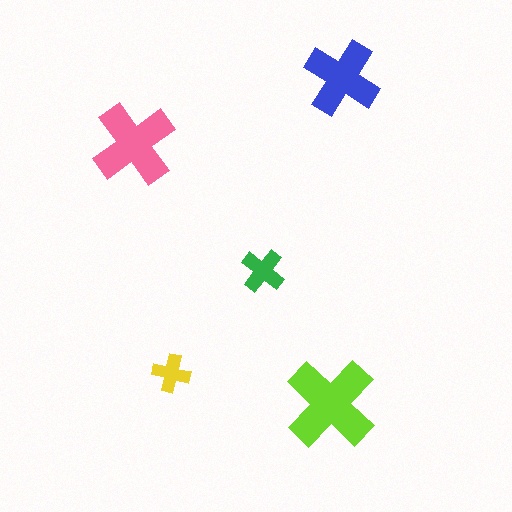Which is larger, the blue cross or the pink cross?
The pink one.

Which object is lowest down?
The lime cross is bottommost.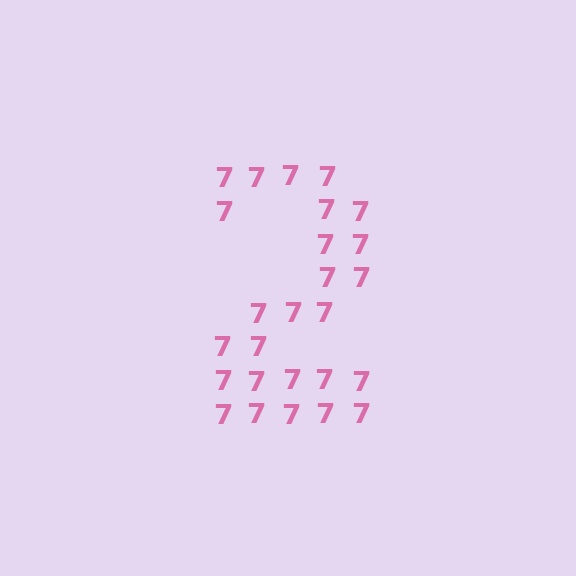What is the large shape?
The large shape is the digit 2.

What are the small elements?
The small elements are digit 7's.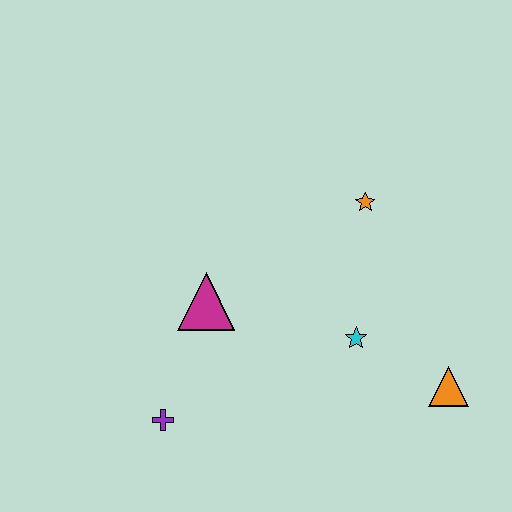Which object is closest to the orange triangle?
The cyan star is closest to the orange triangle.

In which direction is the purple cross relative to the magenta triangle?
The purple cross is below the magenta triangle.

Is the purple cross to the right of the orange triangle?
No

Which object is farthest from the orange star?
The purple cross is farthest from the orange star.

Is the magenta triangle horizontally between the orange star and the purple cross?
Yes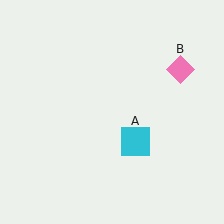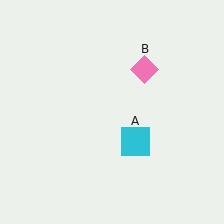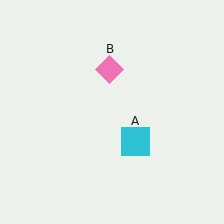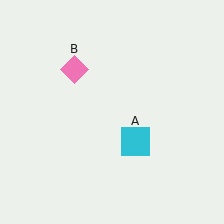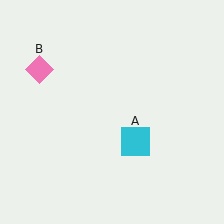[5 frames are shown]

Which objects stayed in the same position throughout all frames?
Cyan square (object A) remained stationary.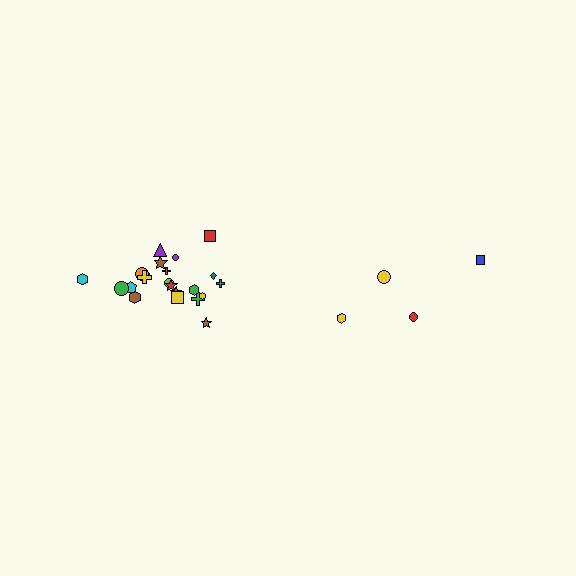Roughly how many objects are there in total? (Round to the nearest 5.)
Roughly 25 objects in total.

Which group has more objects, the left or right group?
The left group.